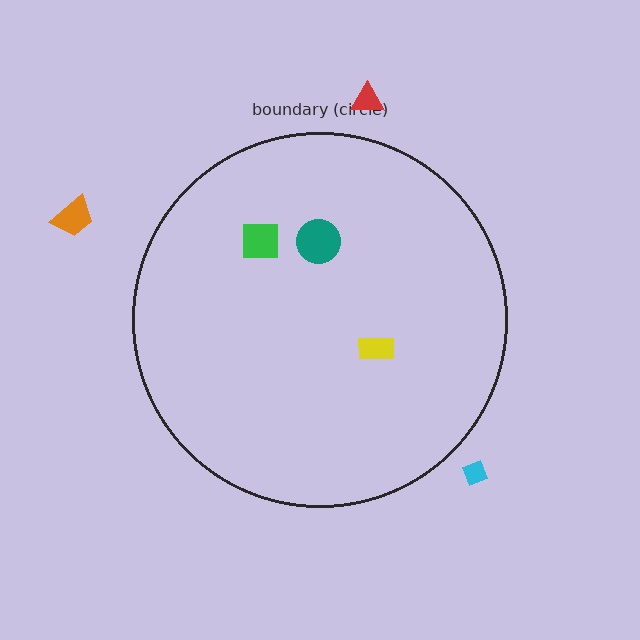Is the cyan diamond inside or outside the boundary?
Outside.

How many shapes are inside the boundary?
3 inside, 3 outside.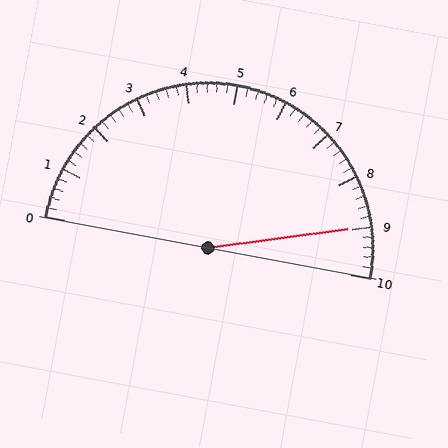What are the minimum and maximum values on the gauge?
The gauge ranges from 0 to 10.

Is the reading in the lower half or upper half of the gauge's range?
The reading is in the upper half of the range (0 to 10).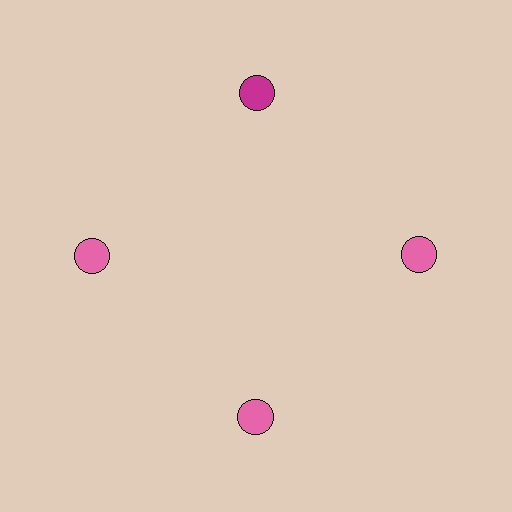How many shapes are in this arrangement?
There are 4 shapes arranged in a ring pattern.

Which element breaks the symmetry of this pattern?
The magenta circle at roughly the 12 o'clock position breaks the symmetry. All other shapes are pink circles.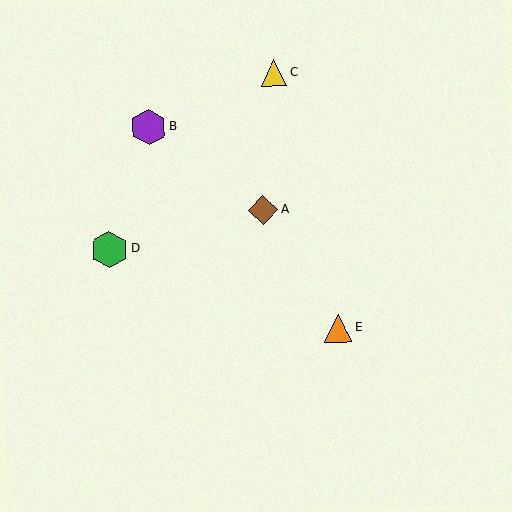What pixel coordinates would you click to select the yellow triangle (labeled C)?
Click at (274, 73) to select the yellow triangle C.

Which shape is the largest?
The green hexagon (labeled D) is the largest.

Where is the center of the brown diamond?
The center of the brown diamond is at (263, 210).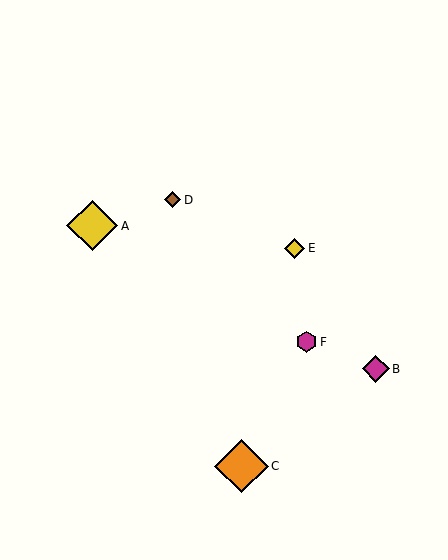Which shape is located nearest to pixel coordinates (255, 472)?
The orange diamond (labeled C) at (242, 466) is nearest to that location.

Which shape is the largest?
The orange diamond (labeled C) is the largest.